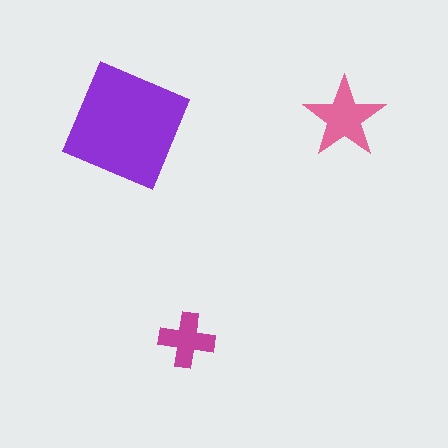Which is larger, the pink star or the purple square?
The purple square.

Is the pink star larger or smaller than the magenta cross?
Larger.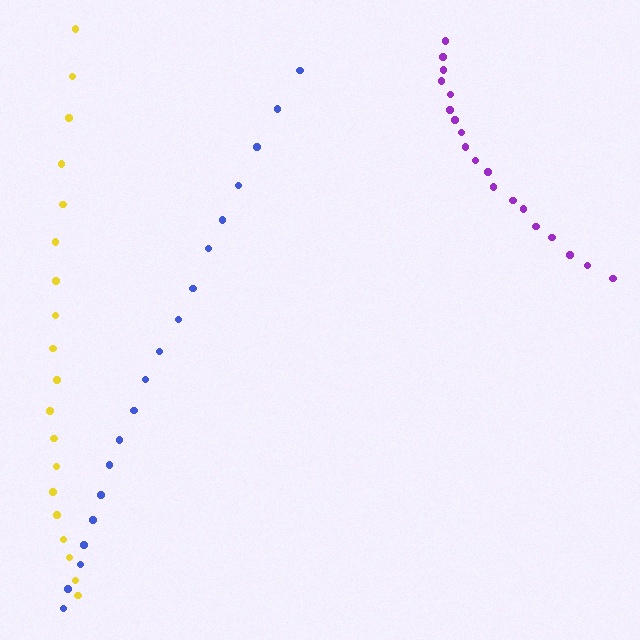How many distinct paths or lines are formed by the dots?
There are 3 distinct paths.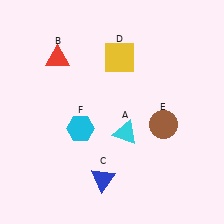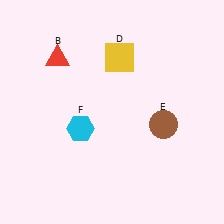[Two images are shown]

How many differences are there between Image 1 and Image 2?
There are 2 differences between the two images.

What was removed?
The blue triangle (C), the cyan triangle (A) were removed in Image 2.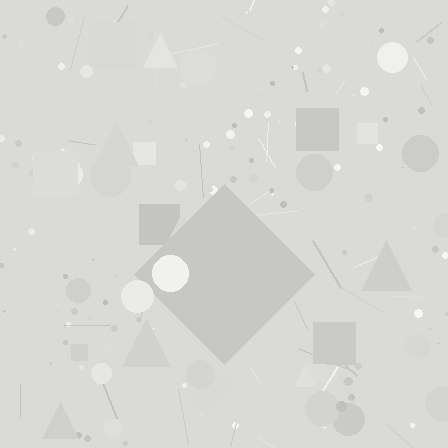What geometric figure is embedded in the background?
A diamond is embedded in the background.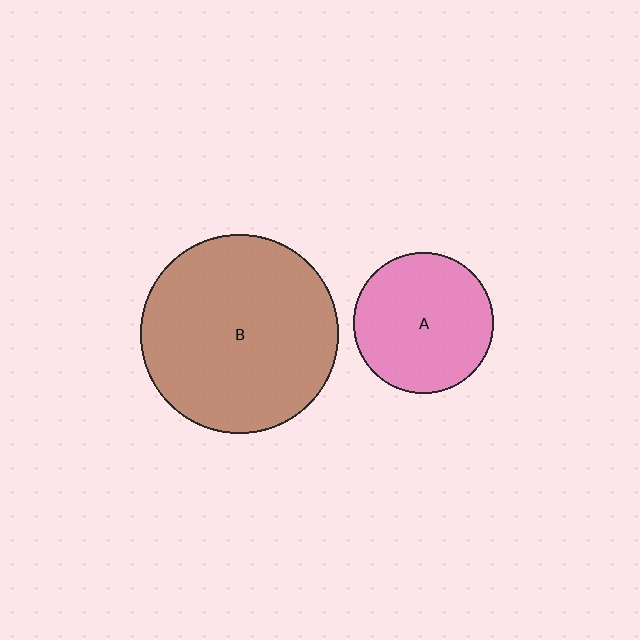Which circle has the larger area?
Circle B (brown).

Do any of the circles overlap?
No, none of the circles overlap.